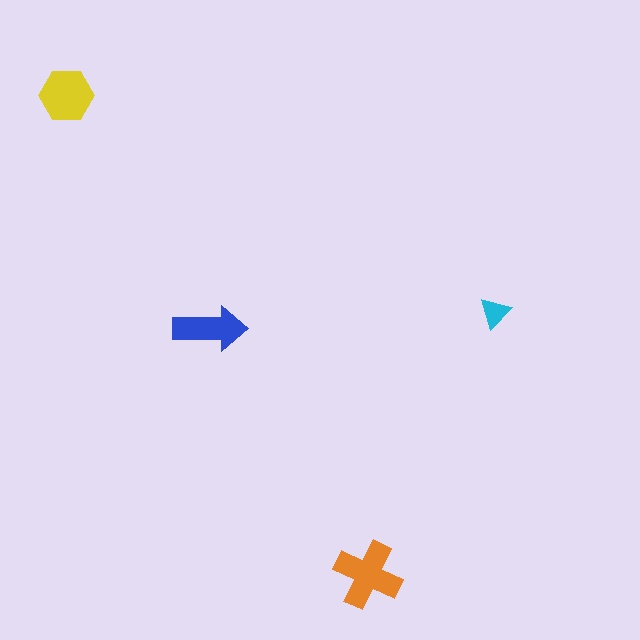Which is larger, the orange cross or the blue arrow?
The orange cross.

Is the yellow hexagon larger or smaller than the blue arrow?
Larger.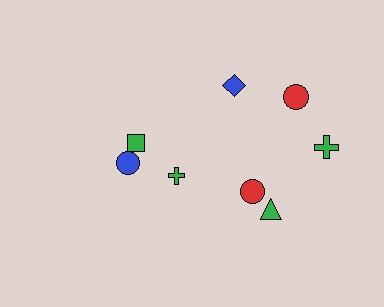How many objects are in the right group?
There are 5 objects.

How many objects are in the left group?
There are 3 objects.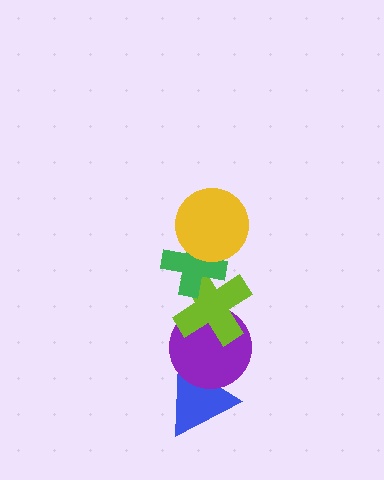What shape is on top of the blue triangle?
The purple circle is on top of the blue triangle.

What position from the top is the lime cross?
The lime cross is 3rd from the top.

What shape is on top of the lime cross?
The green cross is on top of the lime cross.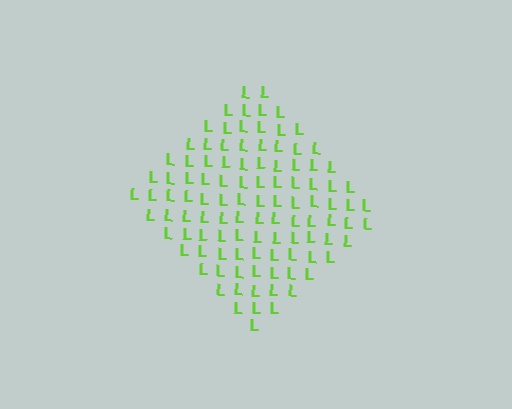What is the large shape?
The large shape is a diamond.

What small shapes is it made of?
It is made of small letter L's.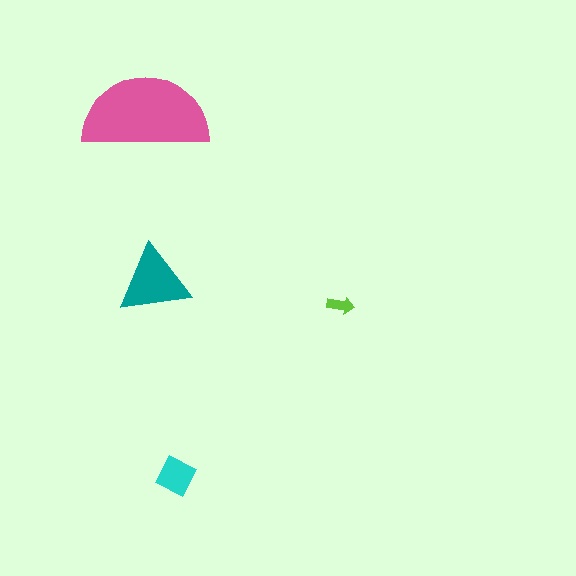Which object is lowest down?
The cyan diamond is bottommost.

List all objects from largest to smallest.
The pink semicircle, the teal triangle, the cyan diamond, the lime arrow.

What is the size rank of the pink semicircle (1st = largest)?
1st.